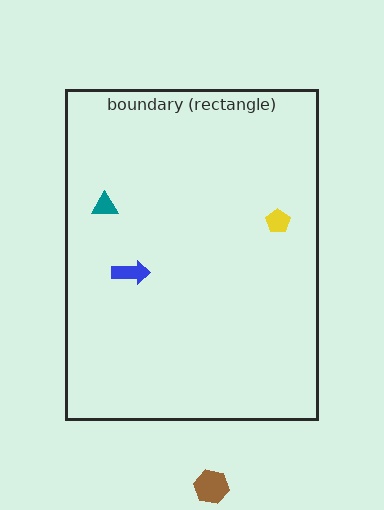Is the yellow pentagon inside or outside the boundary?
Inside.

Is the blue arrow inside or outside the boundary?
Inside.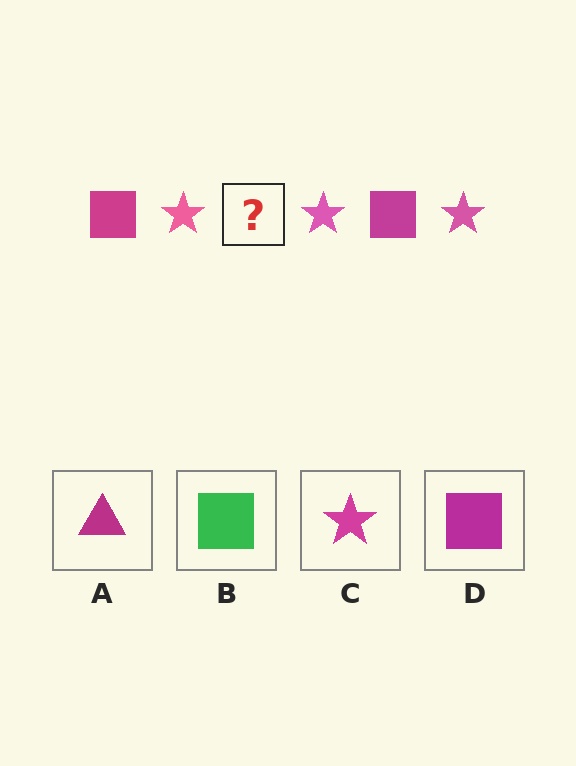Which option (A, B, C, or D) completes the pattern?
D.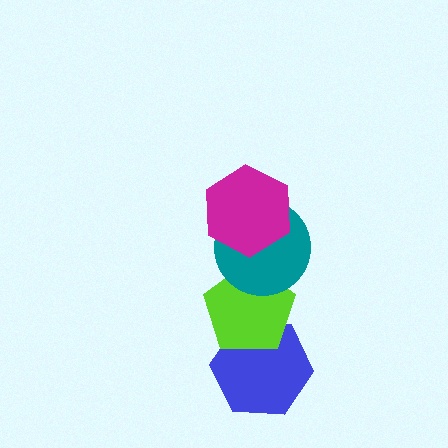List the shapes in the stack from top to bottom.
From top to bottom: the magenta hexagon, the teal circle, the lime pentagon, the blue hexagon.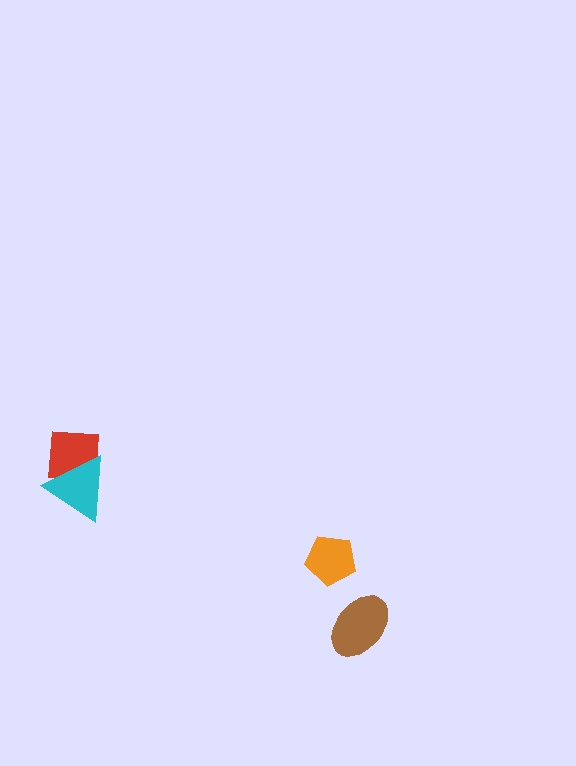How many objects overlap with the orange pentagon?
0 objects overlap with the orange pentagon.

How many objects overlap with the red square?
1 object overlaps with the red square.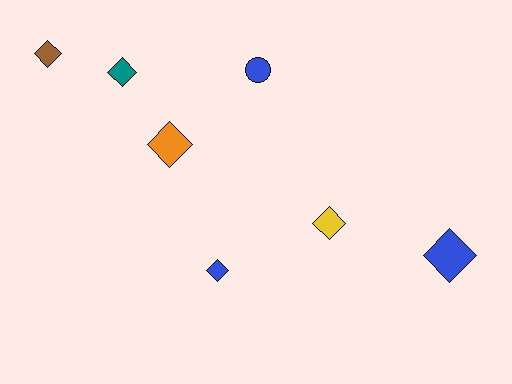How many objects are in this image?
There are 7 objects.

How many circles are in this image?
There is 1 circle.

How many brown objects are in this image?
There is 1 brown object.